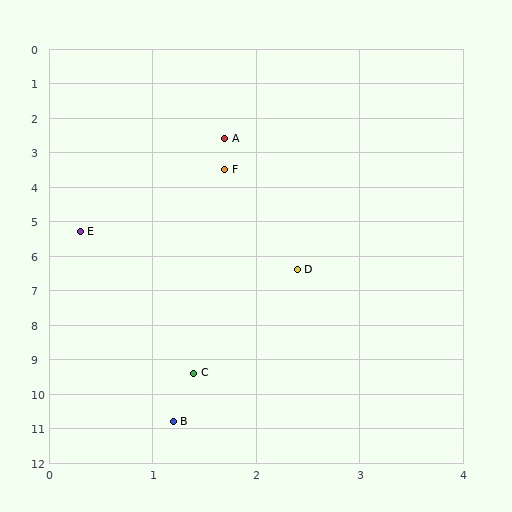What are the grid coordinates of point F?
Point F is at approximately (1.7, 3.5).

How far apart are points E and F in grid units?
Points E and F are about 2.3 grid units apart.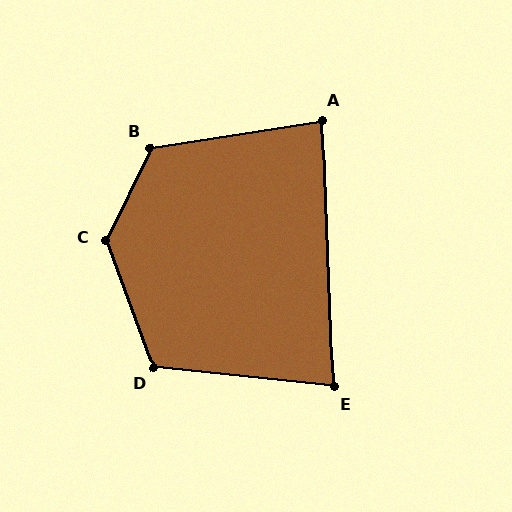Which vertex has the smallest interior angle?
E, at approximately 82 degrees.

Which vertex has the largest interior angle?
C, at approximately 133 degrees.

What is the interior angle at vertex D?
Approximately 117 degrees (obtuse).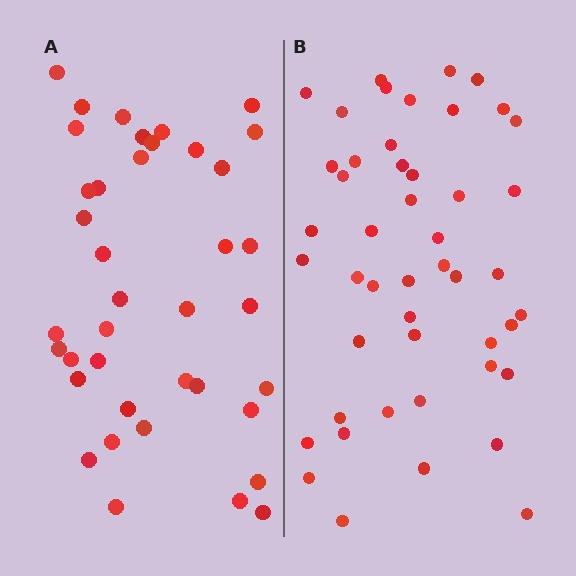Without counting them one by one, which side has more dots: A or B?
Region B (the right region) has more dots.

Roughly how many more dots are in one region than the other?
Region B has roughly 8 or so more dots than region A.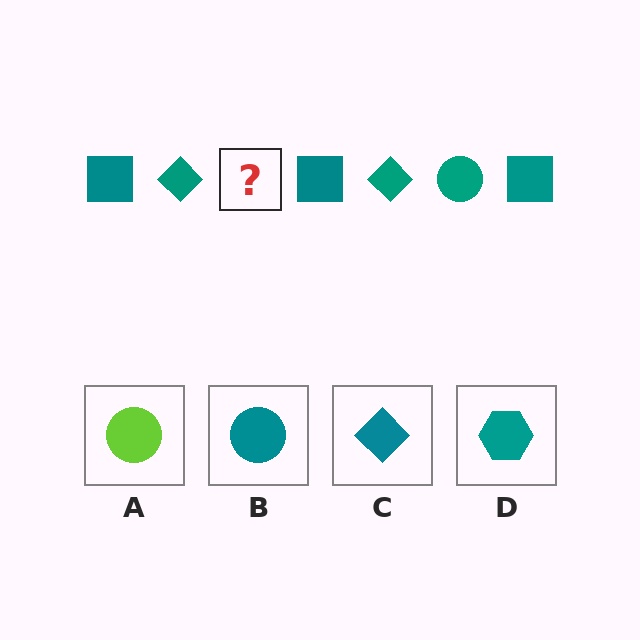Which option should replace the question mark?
Option B.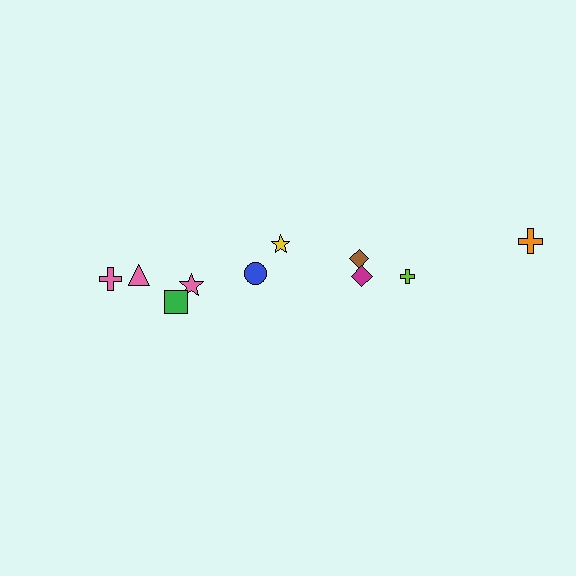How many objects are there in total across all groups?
There are 10 objects.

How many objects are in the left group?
There are 6 objects.